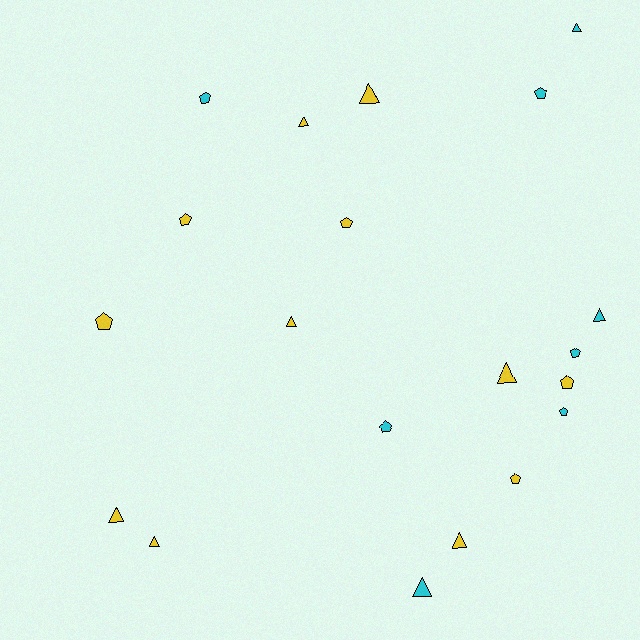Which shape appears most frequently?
Triangle, with 10 objects.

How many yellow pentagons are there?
There are 5 yellow pentagons.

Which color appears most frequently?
Yellow, with 12 objects.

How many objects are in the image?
There are 20 objects.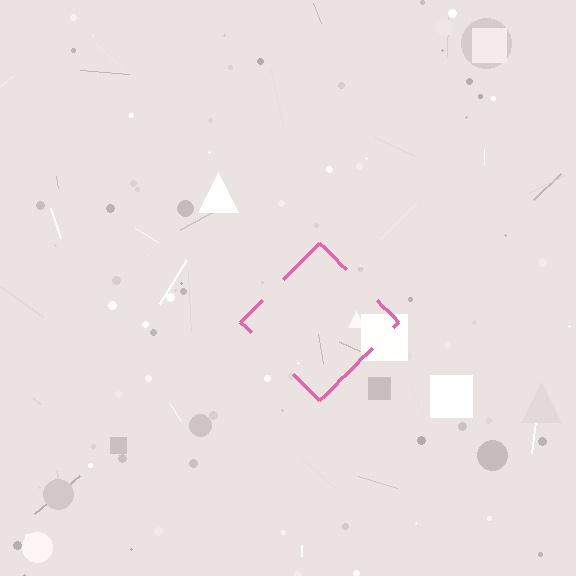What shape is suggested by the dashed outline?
The dashed outline suggests a diamond.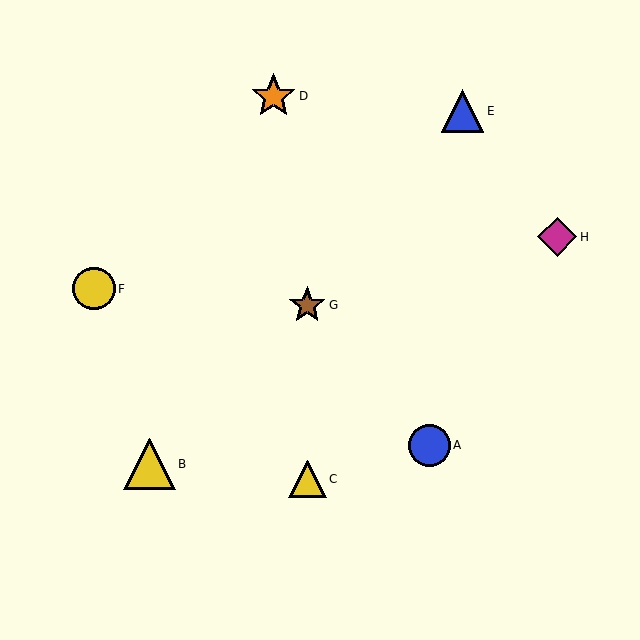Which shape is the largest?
The yellow triangle (labeled B) is the largest.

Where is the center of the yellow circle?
The center of the yellow circle is at (94, 289).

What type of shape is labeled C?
Shape C is a yellow triangle.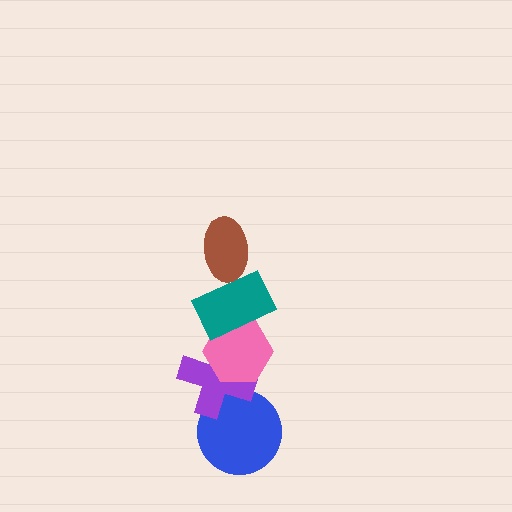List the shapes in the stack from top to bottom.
From top to bottom: the brown ellipse, the teal rectangle, the pink hexagon, the purple cross, the blue circle.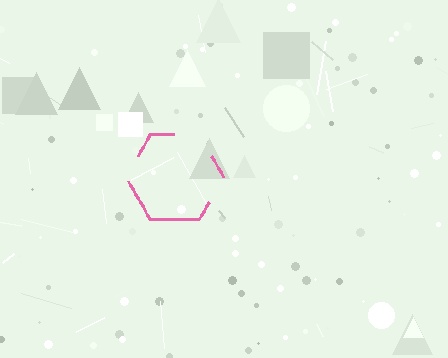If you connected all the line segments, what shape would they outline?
They would outline a hexagon.